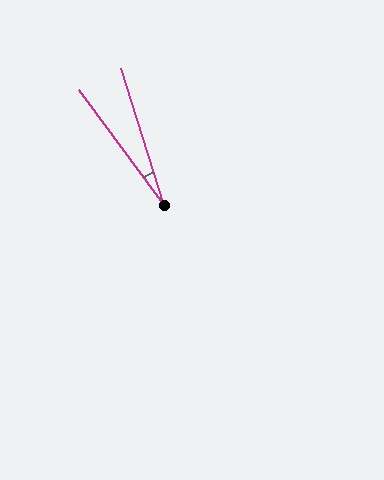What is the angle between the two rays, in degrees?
Approximately 19 degrees.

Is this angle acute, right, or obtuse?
It is acute.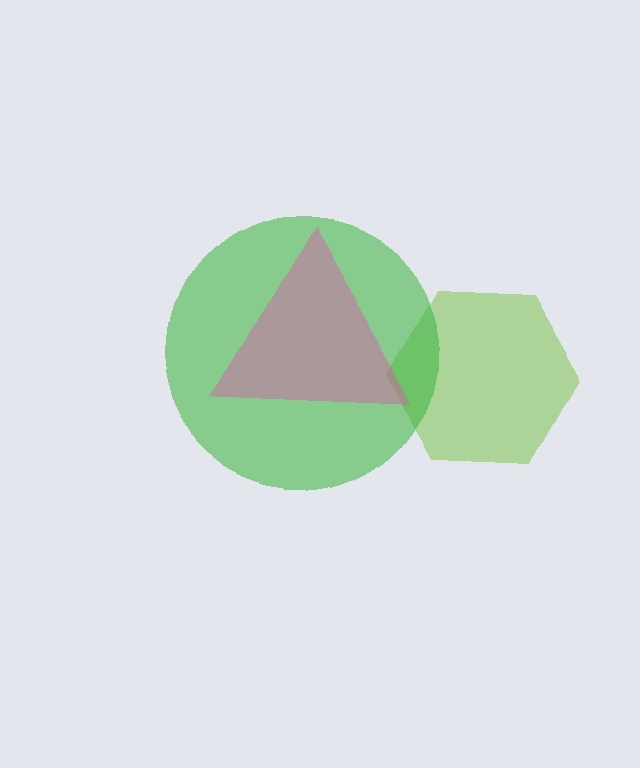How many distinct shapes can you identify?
There are 3 distinct shapes: a lime hexagon, a green circle, a pink triangle.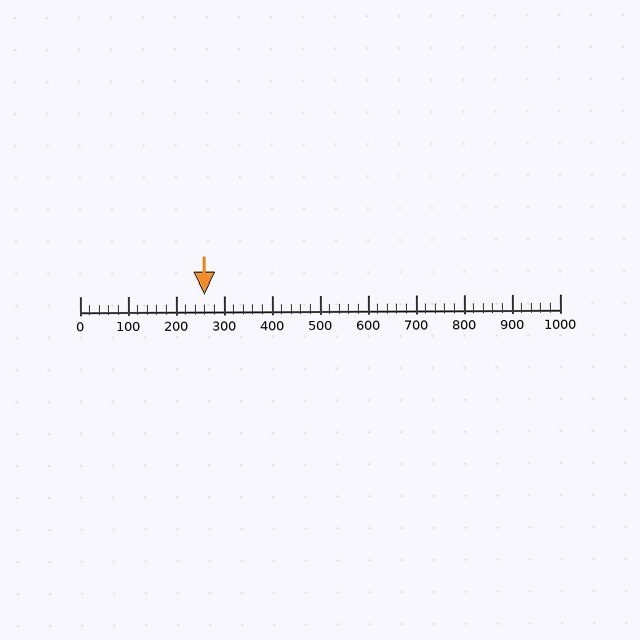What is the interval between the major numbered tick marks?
The major tick marks are spaced 100 units apart.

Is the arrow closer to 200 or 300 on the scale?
The arrow is closer to 300.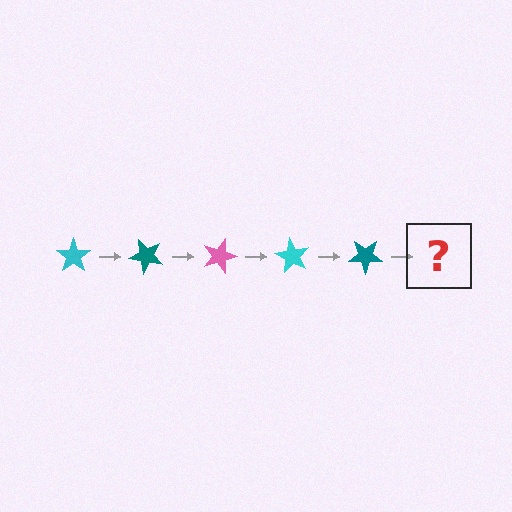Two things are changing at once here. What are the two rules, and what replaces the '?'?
The two rules are that it rotates 45 degrees each step and the color cycles through cyan, teal, and pink. The '?' should be a pink star, rotated 225 degrees from the start.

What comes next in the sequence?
The next element should be a pink star, rotated 225 degrees from the start.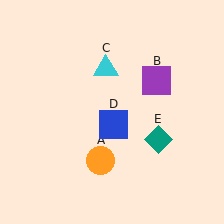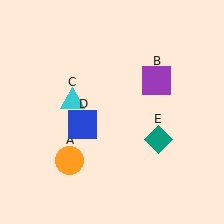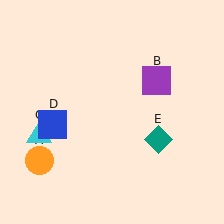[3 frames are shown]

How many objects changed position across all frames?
3 objects changed position: orange circle (object A), cyan triangle (object C), blue square (object D).